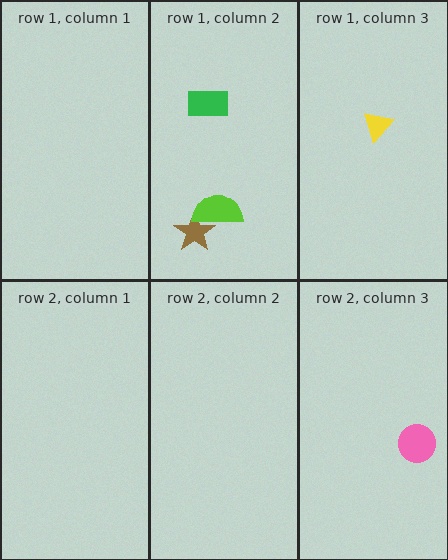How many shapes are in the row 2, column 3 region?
1.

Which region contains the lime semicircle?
The row 1, column 2 region.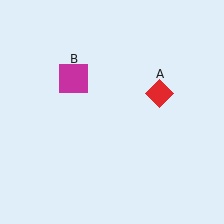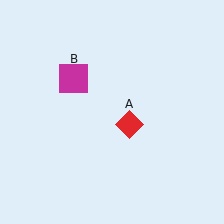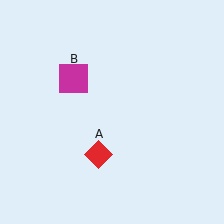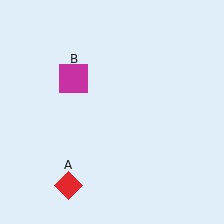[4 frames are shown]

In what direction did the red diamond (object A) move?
The red diamond (object A) moved down and to the left.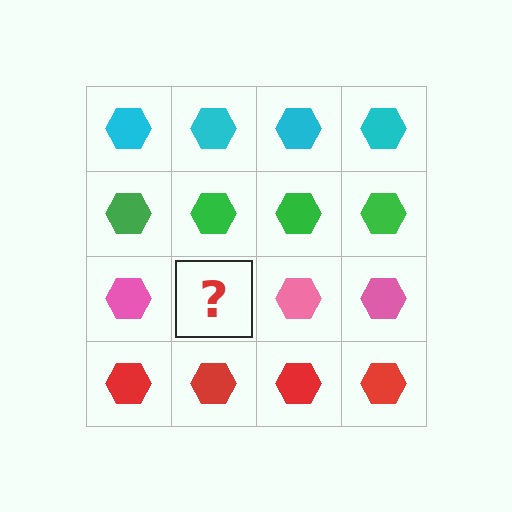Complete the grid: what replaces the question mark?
The question mark should be replaced with a pink hexagon.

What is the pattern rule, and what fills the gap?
The rule is that each row has a consistent color. The gap should be filled with a pink hexagon.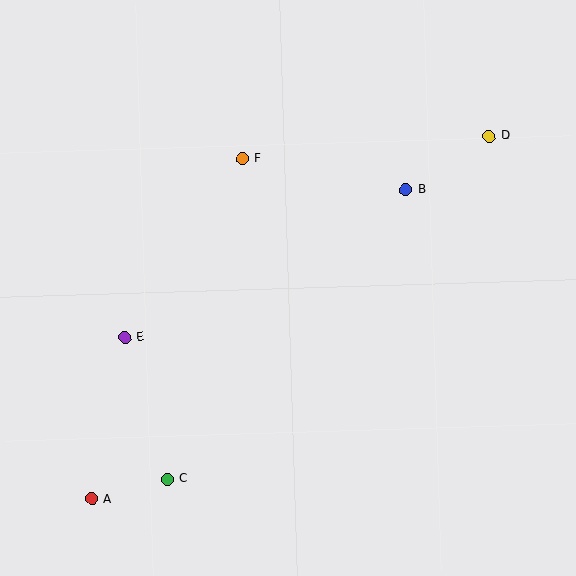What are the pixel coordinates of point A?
Point A is at (92, 499).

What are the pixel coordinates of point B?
Point B is at (406, 190).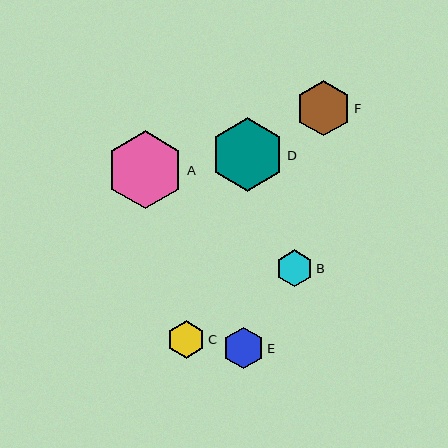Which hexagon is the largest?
Hexagon A is the largest with a size of approximately 78 pixels.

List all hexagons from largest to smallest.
From largest to smallest: A, D, F, E, C, B.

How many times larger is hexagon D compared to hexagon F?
Hexagon D is approximately 1.3 times the size of hexagon F.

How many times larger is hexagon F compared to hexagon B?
Hexagon F is approximately 1.5 times the size of hexagon B.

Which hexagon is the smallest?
Hexagon B is the smallest with a size of approximately 37 pixels.